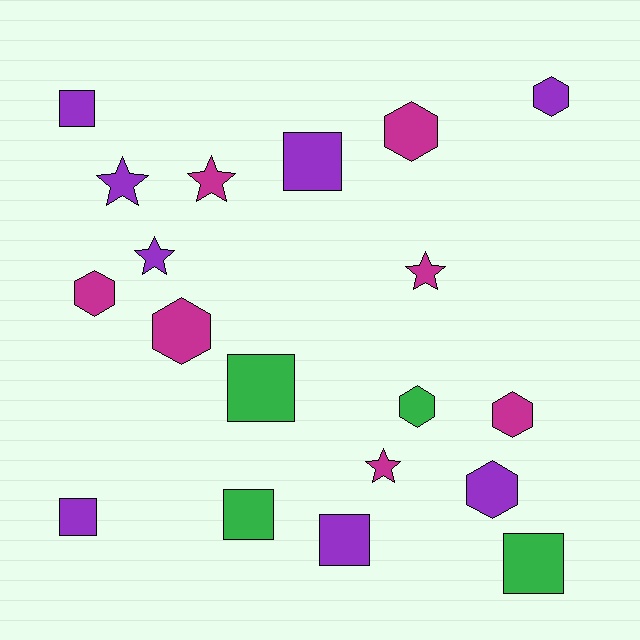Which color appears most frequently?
Purple, with 8 objects.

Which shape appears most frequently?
Hexagon, with 7 objects.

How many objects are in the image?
There are 19 objects.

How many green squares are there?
There are 3 green squares.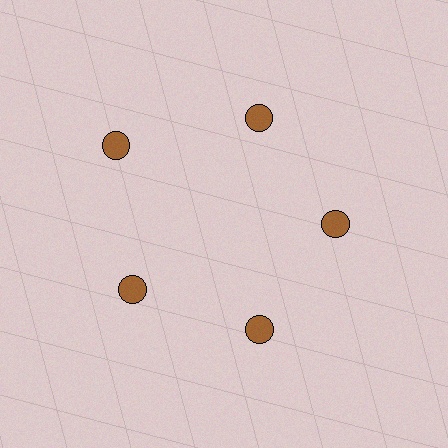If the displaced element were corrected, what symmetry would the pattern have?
It would have 5-fold rotational symmetry — the pattern would map onto itself every 72 degrees.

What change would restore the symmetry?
The symmetry would be restored by moving it inward, back onto the ring so that all 5 circles sit at equal angles and equal distance from the center.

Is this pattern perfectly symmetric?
No. The 5 brown circles are arranged in a ring, but one element near the 10 o'clock position is pushed outward from the center, breaking the 5-fold rotational symmetry.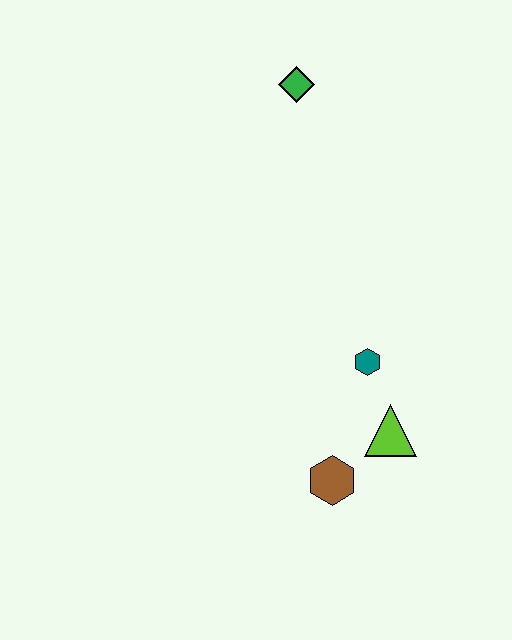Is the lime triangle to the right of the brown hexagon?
Yes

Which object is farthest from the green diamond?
The brown hexagon is farthest from the green diamond.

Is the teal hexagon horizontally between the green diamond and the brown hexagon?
No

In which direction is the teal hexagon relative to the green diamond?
The teal hexagon is below the green diamond.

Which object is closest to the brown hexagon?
The lime triangle is closest to the brown hexagon.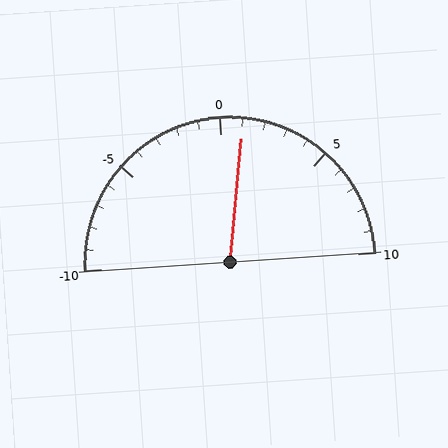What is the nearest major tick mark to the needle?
The nearest major tick mark is 0.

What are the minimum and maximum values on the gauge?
The gauge ranges from -10 to 10.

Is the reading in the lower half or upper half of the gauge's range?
The reading is in the upper half of the range (-10 to 10).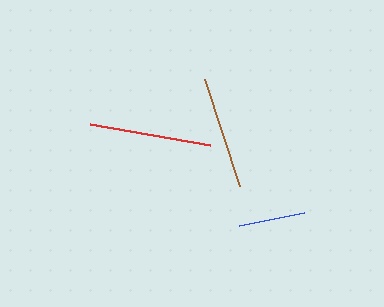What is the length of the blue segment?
The blue segment is approximately 66 pixels long.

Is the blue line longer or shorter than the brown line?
The brown line is longer than the blue line.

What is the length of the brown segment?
The brown segment is approximately 112 pixels long.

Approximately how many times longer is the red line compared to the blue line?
The red line is approximately 1.8 times the length of the blue line.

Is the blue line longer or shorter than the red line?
The red line is longer than the blue line.